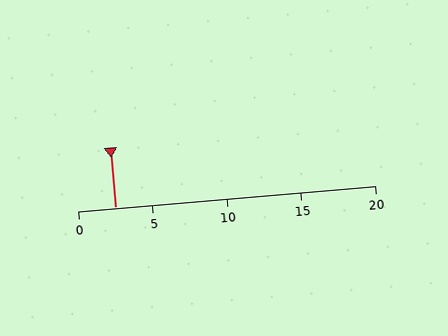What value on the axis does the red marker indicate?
The marker indicates approximately 2.5.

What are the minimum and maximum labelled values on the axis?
The axis runs from 0 to 20.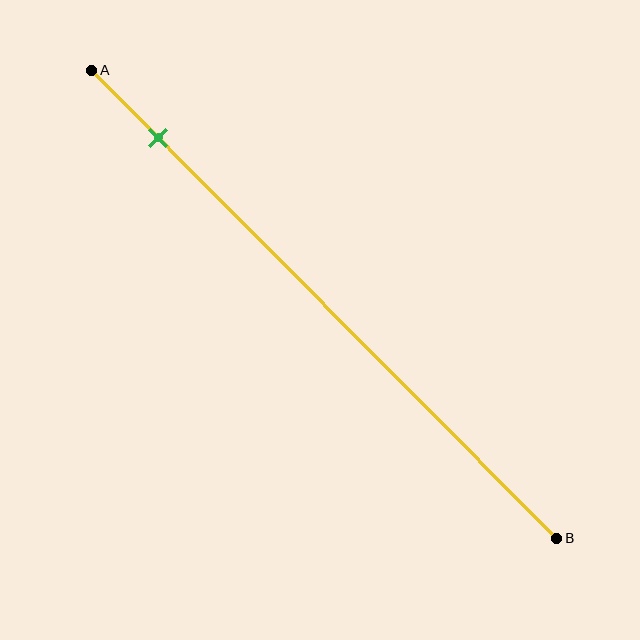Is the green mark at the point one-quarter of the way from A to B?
No, the mark is at about 15% from A, not at the 25% one-quarter point.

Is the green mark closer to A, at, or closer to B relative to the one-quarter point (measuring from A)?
The green mark is closer to point A than the one-quarter point of segment AB.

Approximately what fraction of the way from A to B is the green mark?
The green mark is approximately 15% of the way from A to B.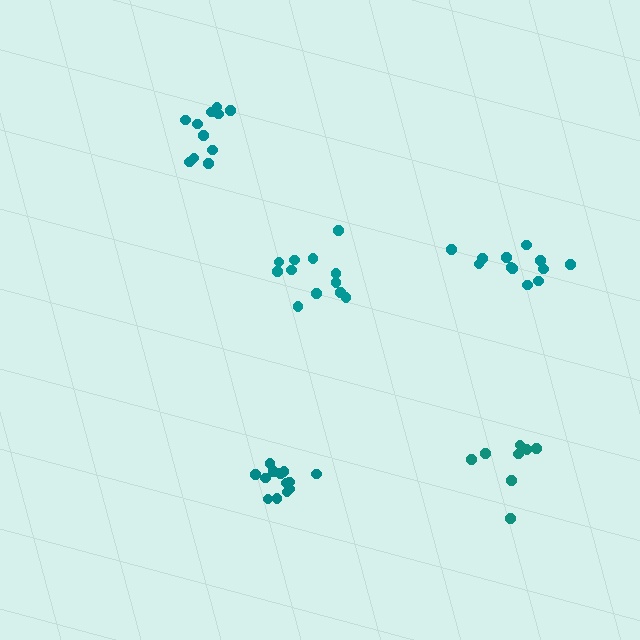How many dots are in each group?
Group 1: 8 dots, Group 2: 13 dots, Group 3: 12 dots, Group 4: 11 dots, Group 5: 12 dots (56 total).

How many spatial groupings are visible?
There are 5 spatial groupings.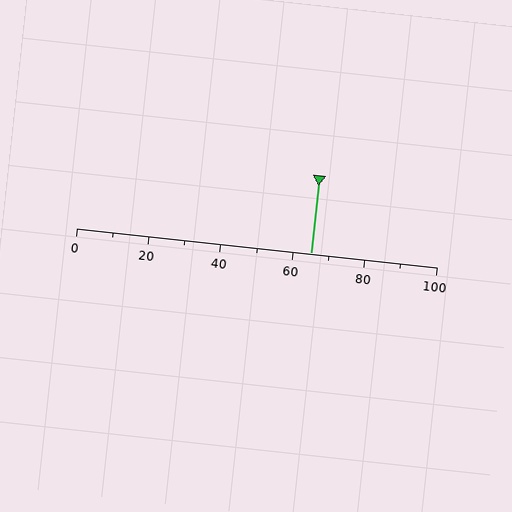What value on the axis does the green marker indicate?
The marker indicates approximately 65.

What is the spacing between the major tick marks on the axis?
The major ticks are spaced 20 apart.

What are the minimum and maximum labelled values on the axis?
The axis runs from 0 to 100.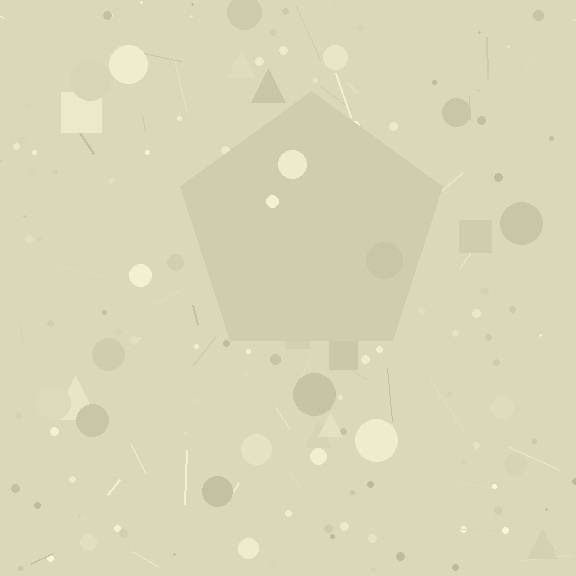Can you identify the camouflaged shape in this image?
The camouflaged shape is a pentagon.